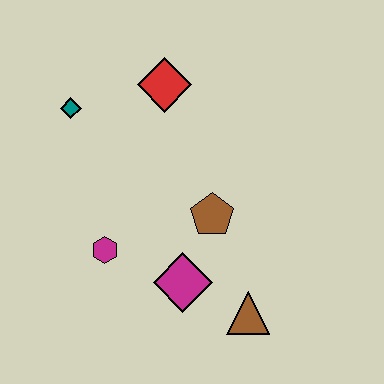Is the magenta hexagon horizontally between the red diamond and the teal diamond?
Yes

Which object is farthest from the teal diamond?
The brown triangle is farthest from the teal diamond.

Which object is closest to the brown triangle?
The magenta diamond is closest to the brown triangle.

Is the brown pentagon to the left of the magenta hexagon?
No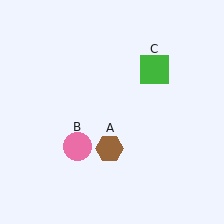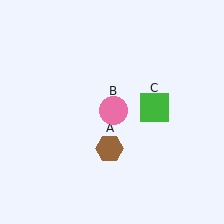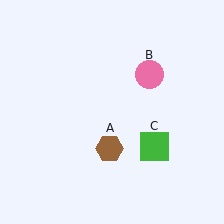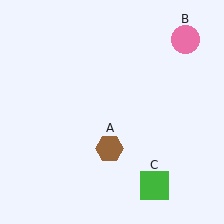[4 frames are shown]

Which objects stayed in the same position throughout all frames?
Brown hexagon (object A) remained stationary.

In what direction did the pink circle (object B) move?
The pink circle (object B) moved up and to the right.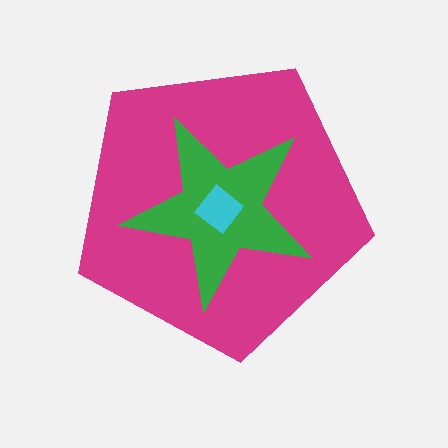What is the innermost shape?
The cyan diamond.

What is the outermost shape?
The magenta pentagon.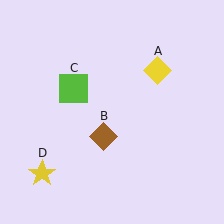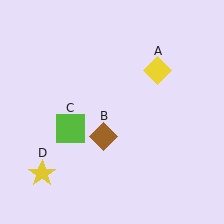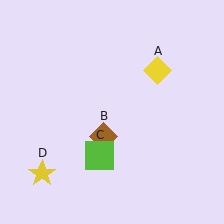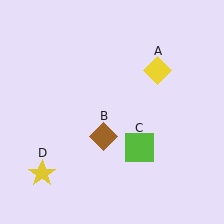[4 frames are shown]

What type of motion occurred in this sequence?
The lime square (object C) rotated counterclockwise around the center of the scene.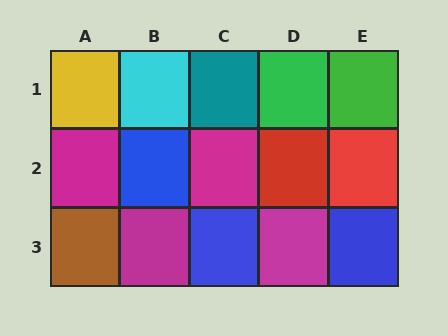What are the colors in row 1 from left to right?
Yellow, cyan, teal, green, green.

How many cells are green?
2 cells are green.